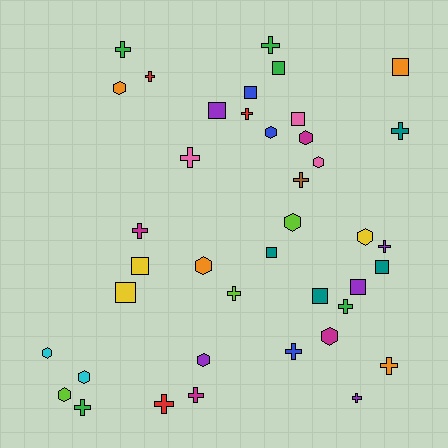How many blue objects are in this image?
There are 3 blue objects.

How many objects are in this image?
There are 40 objects.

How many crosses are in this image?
There are 17 crosses.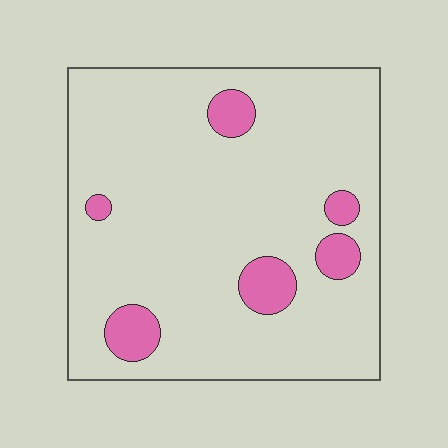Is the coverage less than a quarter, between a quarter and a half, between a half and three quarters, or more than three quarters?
Less than a quarter.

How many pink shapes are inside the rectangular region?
6.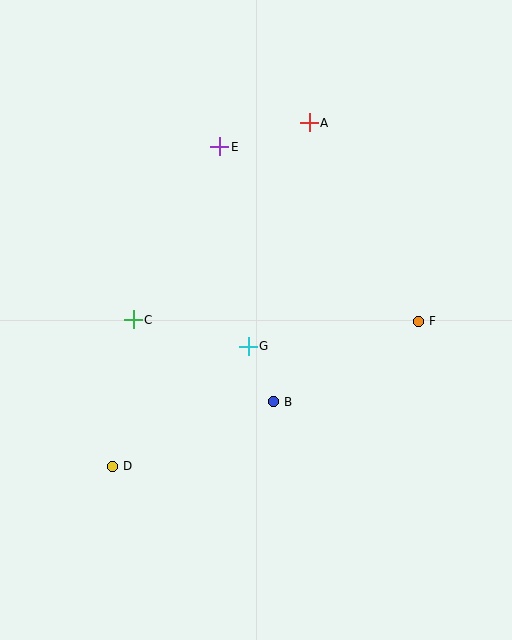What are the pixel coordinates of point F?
Point F is at (418, 321).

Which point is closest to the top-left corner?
Point E is closest to the top-left corner.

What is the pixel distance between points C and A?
The distance between C and A is 264 pixels.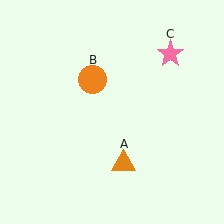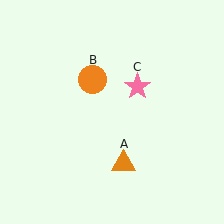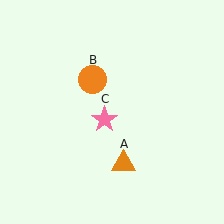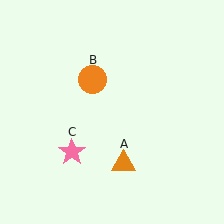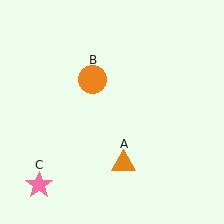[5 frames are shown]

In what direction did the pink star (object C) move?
The pink star (object C) moved down and to the left.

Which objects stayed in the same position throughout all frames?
Orange triangle (object A) and orange circle (object B) remained stationary.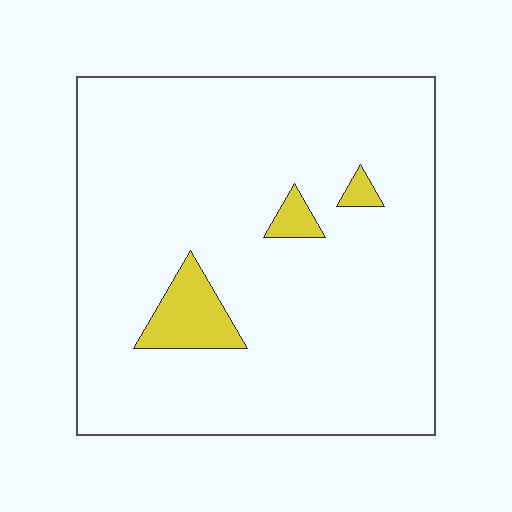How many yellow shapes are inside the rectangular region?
3.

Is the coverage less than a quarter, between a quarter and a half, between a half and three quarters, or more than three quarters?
Less than a quarter.